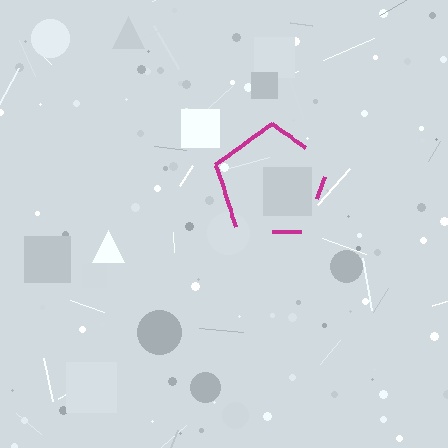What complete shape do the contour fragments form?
The contour fragments form a pentagon.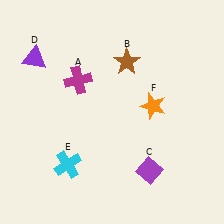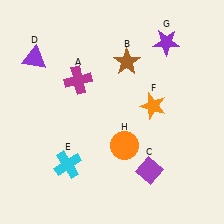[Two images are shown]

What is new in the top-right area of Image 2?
A purple star (G) was added in the top-right area of Image 2.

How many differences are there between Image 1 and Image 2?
There are 2 differences between the two images.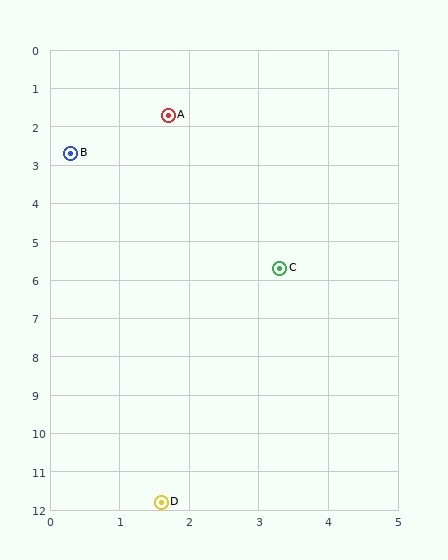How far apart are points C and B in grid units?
Points C and B are about 4.2 grid units apart.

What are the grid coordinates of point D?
Point D is at approximately (1.6, 11.8).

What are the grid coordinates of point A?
Point A is at approximately (1.7, 1.7).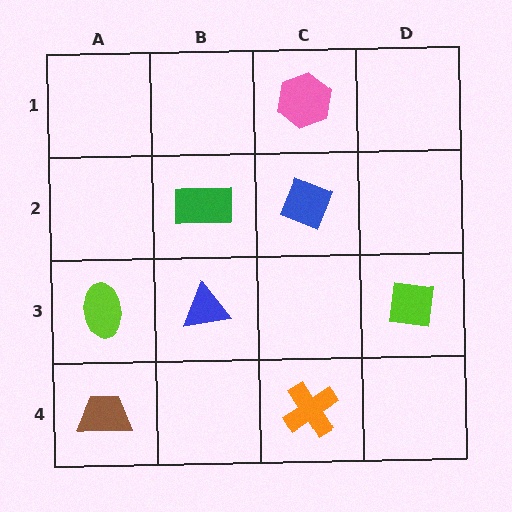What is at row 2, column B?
A green rectangle.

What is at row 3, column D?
A lime square.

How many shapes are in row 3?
3 shapes.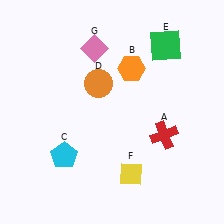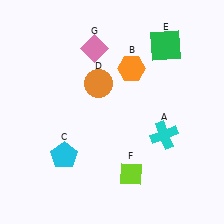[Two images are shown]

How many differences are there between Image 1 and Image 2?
There are 2 differences between the two images.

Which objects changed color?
A changed from red to cyan. F changed from yellow to lime.